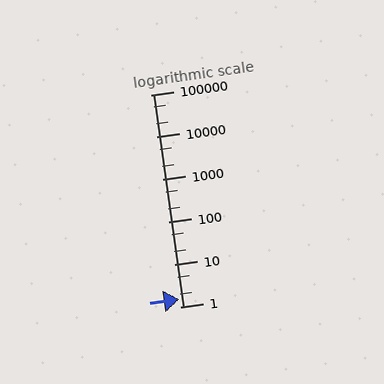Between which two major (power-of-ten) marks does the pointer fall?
The pointer is between 1 and 10.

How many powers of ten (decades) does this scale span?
The scale spans 5 decades, from 1 to 100000.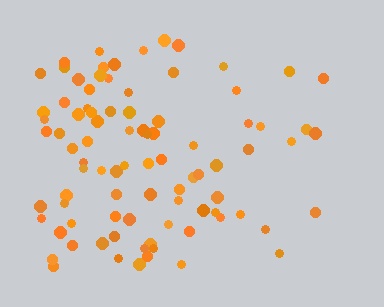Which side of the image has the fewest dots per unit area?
The right.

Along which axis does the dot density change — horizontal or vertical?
Horizontal.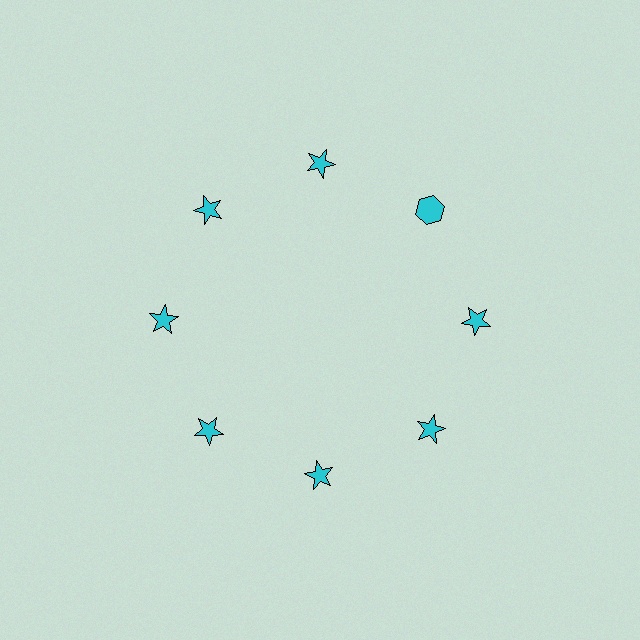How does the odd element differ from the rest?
It has a different shape: hexagon instead of star.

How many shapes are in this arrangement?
There are 8 shapes arranged in a ring pattern.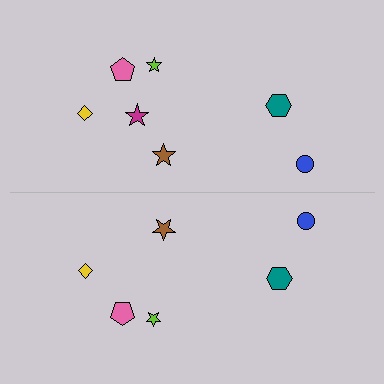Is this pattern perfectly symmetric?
No, the pattern is not perfectly symmetric. A magenta star is missing from the bottom side.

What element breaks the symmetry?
A magenta star is missing from the bottom side.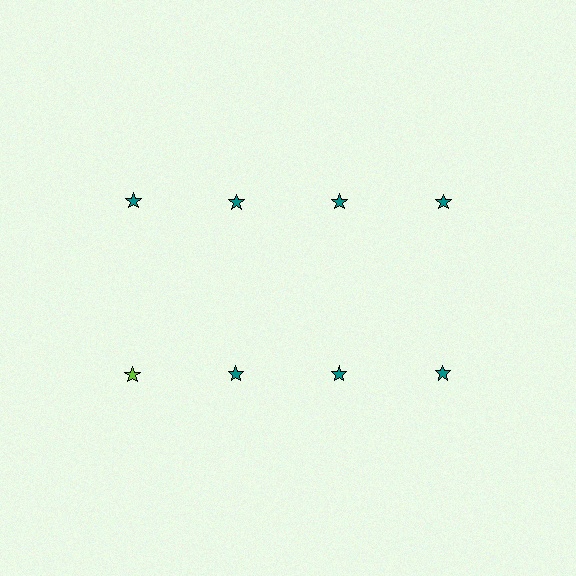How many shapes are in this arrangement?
There are 8 shapes arranged in a grid pattern.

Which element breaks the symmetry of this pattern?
The lime star in the second row, leftmost column breaks the symmetry. All other shapes are teal stars.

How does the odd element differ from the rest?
It has a different color: lime instead of teal.